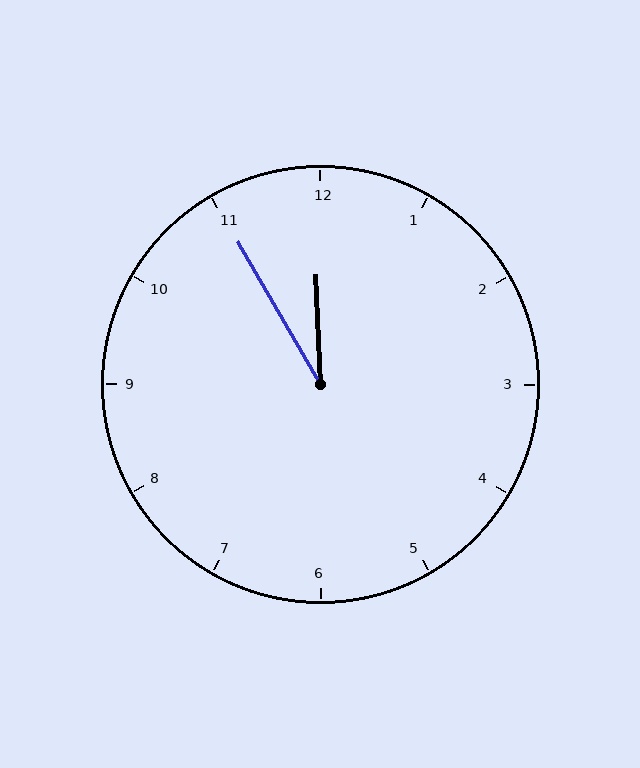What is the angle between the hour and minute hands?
Approximately 28 degrees.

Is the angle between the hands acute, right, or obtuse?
It is acute.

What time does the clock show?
11:55.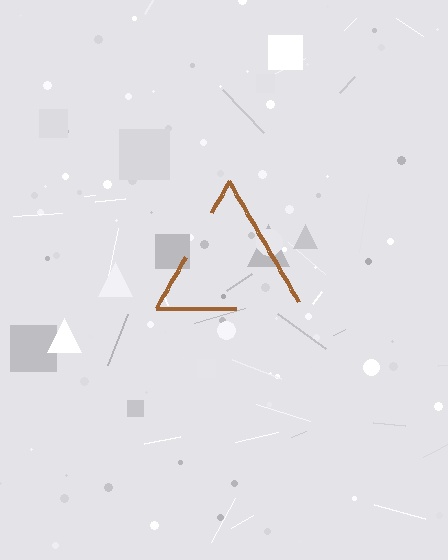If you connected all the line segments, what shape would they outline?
They would outline a triangle.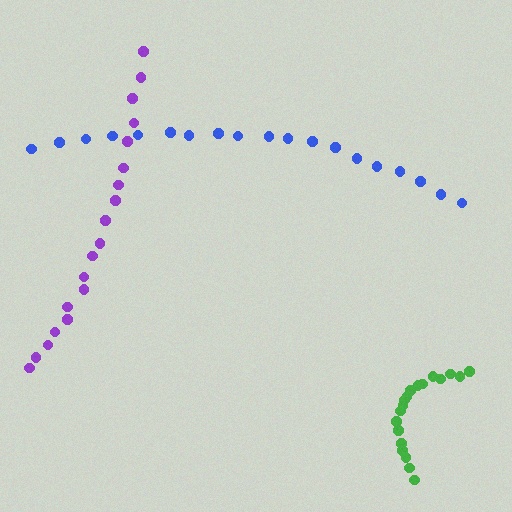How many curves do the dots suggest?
There are 3 distinct paths.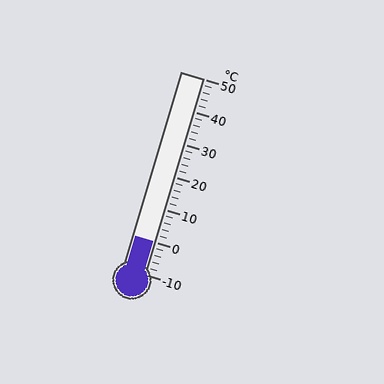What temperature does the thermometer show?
The thermometer shows approximately 0°C.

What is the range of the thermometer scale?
The thermometer scale ranges from -10°C to 50°C.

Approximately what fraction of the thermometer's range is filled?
The thermometer is filled to approximately 15% of its range.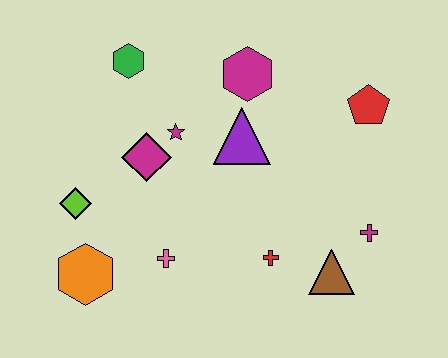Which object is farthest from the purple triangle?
The orange hexagon is farthest from the purple triangle.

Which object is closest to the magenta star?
The magenta diamond is closest to the magenta star.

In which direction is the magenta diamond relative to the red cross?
The magenta diamond is to the left of the red cross.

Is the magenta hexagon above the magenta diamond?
Yes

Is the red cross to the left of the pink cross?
No